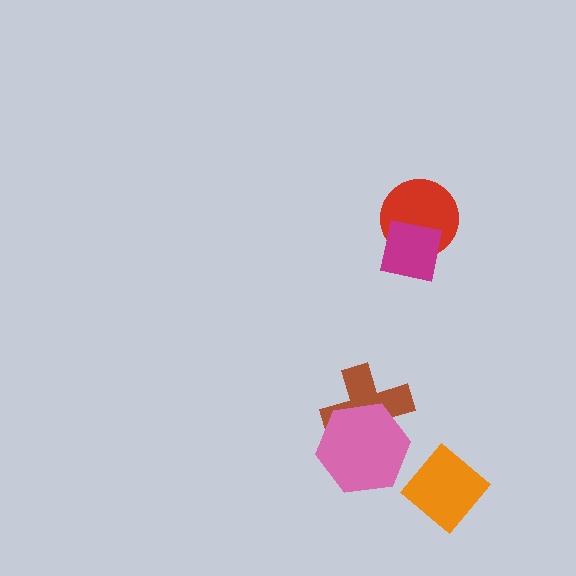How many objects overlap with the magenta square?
1 object overlaps with the magenta square.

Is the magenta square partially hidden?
No, no other shape covers it.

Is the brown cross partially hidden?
Yes, it is partially covered by another shape.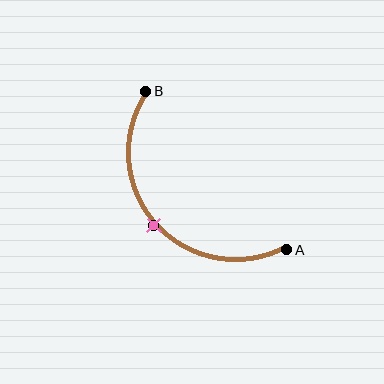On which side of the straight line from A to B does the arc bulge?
The arc bulges below and to the left of the straight line connecting A and B.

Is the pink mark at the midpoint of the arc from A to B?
Yes. The pink mark lies on the arc at equal arc-length from both A and B — it is the arc midpoint.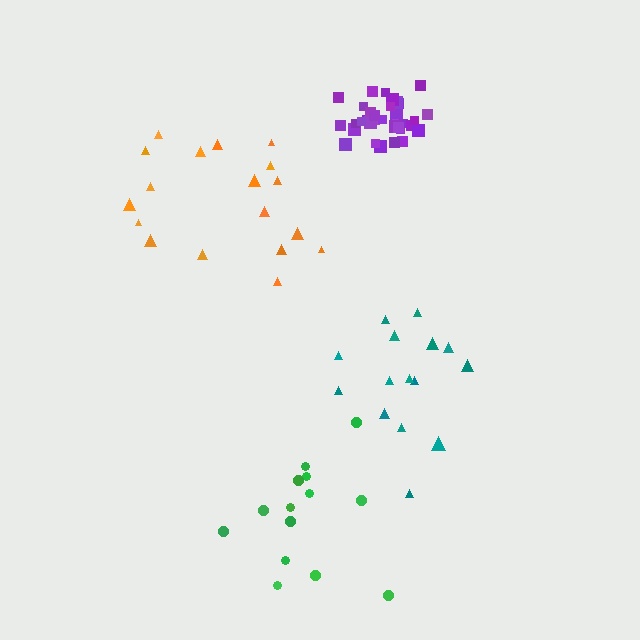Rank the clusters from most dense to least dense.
purple, teal, orange, green.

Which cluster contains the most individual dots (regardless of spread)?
Purple (34).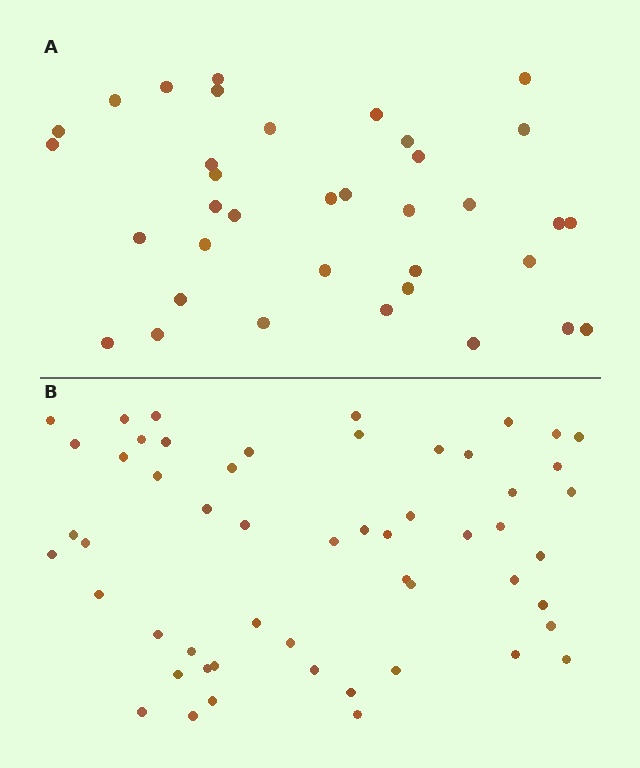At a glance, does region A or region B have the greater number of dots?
Region B (the bottom region) has more dots.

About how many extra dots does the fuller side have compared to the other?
Region B has approximately 20 more dots than region A.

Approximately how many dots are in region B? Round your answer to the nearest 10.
About 50 dots. (The exact count is 54, which rounds to 50.)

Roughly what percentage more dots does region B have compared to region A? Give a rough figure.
About 50% more.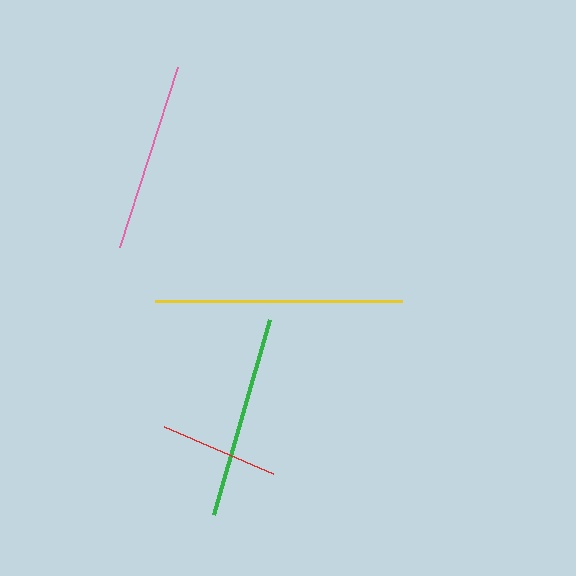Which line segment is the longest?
The yellow line is the longest at approximately 247 pixels.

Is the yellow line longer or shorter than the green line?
The yellow line is longer than the green line.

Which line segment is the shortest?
The red line is the shortest at approximately 119 pixels.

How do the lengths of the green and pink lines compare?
The green and pink lines are approximately the same length.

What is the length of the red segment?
The red segment is approximately 119 pixels long.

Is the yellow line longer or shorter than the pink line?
The yellow line is longer than the pink line.